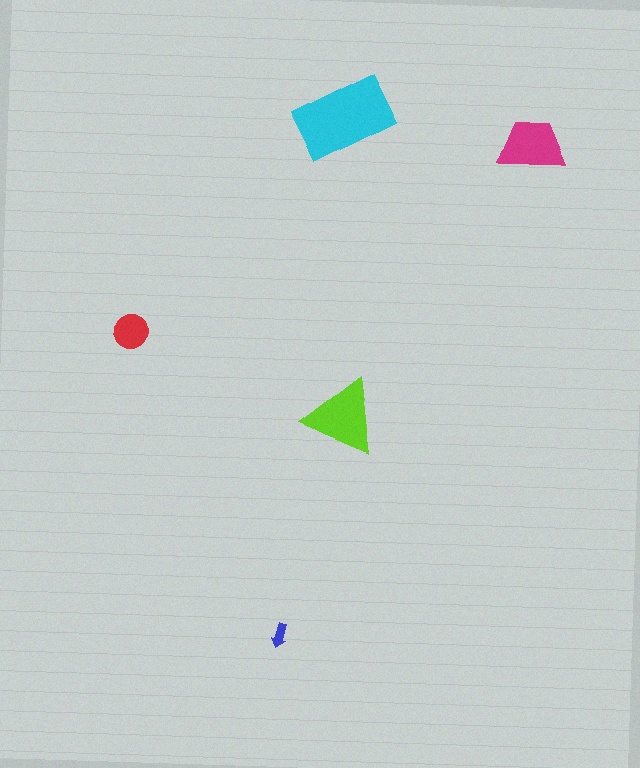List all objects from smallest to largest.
The blue arrow, the red circle, the magenta trapezoid, the lime triangle, the cyan rectangle.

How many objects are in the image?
There are 5 objects in the image.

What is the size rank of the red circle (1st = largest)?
4th.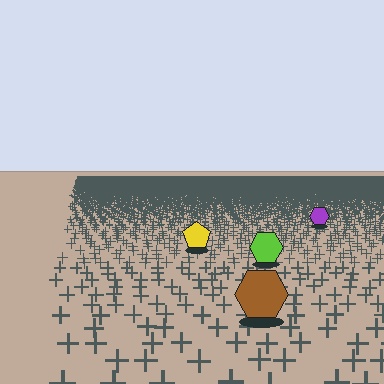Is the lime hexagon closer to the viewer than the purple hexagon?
Yes. The lime hexagon is closer — you can tell from the texture gradient: the ground texture is coarser near it.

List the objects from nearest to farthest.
From nearest to farthest: the brown hexagon, the lime hexagon, the yellow pentagon, the purple hexagon.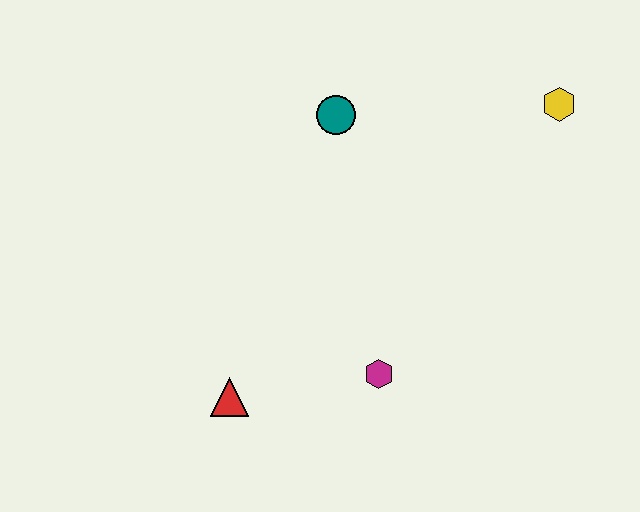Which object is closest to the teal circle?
The yellow hexagon is closest to the teal circle.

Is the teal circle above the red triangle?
Yes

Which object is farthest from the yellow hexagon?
The red triangle is farthest from the yellow hexagon.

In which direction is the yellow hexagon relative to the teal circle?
The yellow hexagon is to the right of the teal circle.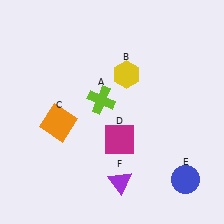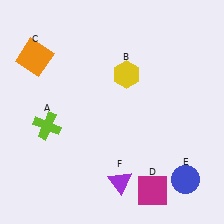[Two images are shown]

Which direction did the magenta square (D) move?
The magenta square (D) moved down.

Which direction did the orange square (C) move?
The orange square (C) moved up.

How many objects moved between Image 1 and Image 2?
3 objects moved between the two images.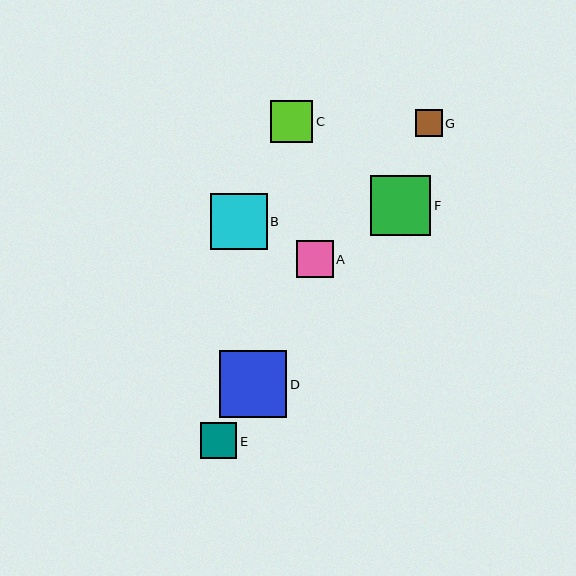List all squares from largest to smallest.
From largest to smallest: D, F, B, C, A, E, G.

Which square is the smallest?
Square G is the smallest with a size of approximately 26 pixels.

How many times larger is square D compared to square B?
Square D is approximately 1.2 times the size of square B.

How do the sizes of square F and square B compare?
Square F and square B are approximately the same size.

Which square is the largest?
Square D is the largest with a size of approximately 67 pixels.